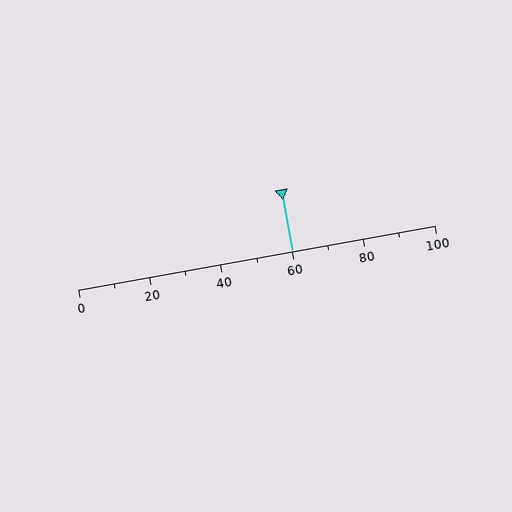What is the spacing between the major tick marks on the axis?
The major ticks are spaced 20 apart.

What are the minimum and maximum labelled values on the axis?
The axis runs from 0 to 100.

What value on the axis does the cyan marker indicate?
The marker indicates approximately 60.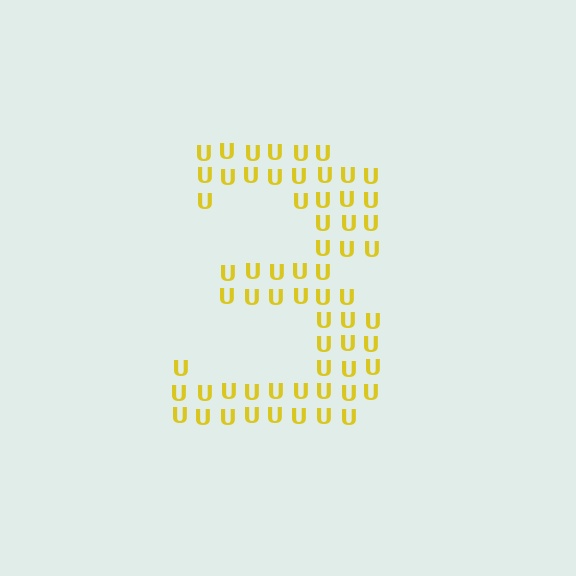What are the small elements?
The small elements are letter U's.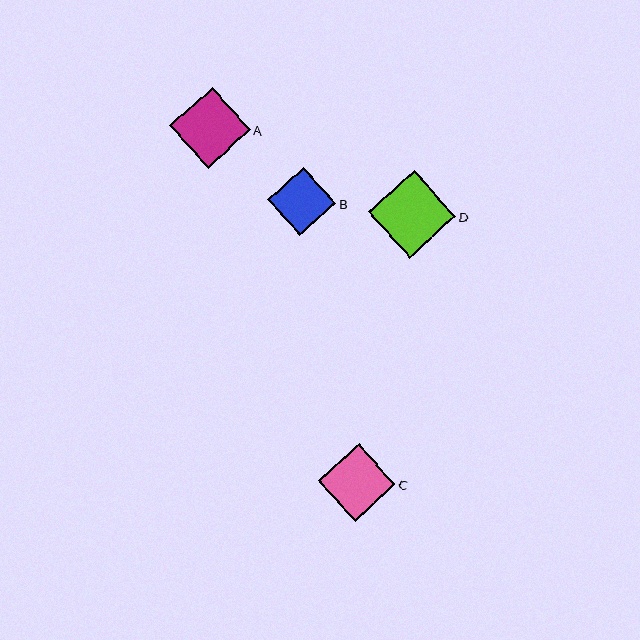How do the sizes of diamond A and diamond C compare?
Diamond A and diamond C are approximately the same size.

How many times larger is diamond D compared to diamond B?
Diamond D is approximately 1.3 times the size of diamond B.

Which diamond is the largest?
Diamond D is the largest with a size of approximately 87 pixels.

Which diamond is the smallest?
Diamond B is the smallest with a size of approximately 69 pixels.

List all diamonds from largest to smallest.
From largest to smallest: D, A, C, B.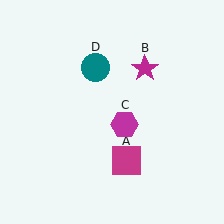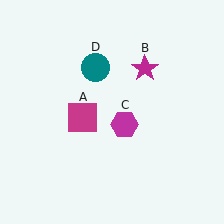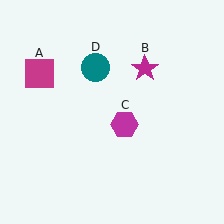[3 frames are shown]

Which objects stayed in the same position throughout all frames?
Magenta star (object B) and magenta hexagon (object C) and teal circle (object D) remained stationary.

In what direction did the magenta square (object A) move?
The magenta square (object A) moved up and to the left.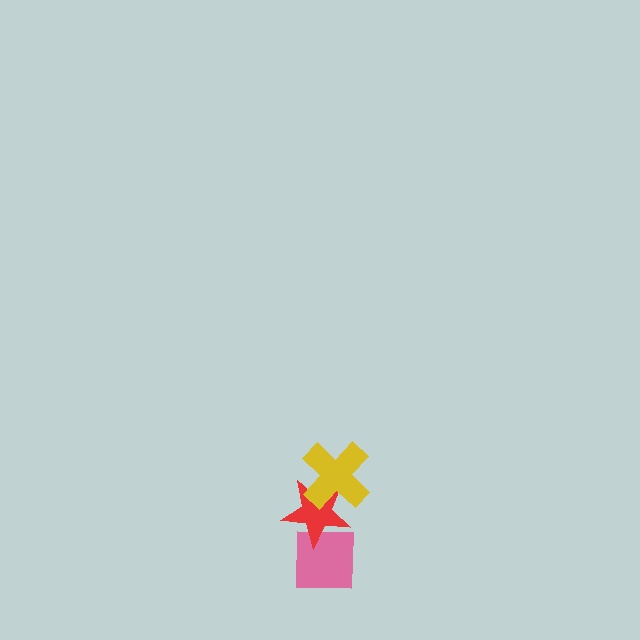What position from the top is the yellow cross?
The yellow cross is 1st from the top.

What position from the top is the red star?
The red star is 2nd from the top.